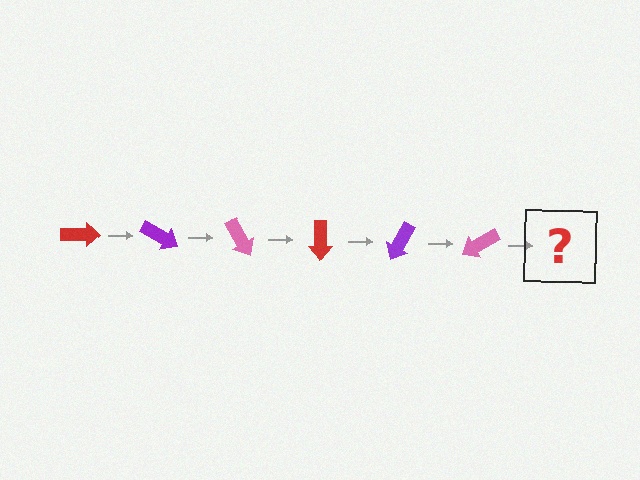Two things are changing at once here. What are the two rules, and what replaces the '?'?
The two rules are that it rotates 30 degrees each step and the color cycles through red, purple, and pink. The '?' should be a red arrow, rotated 180 degrees from the start.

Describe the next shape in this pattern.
It should be a red arrow, rotated 180 degrees from the start.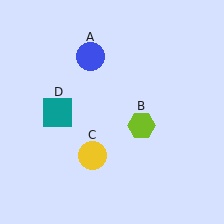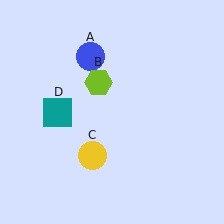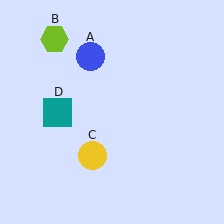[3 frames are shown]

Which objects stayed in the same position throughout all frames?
Blue circle (object A) and yellow circle (object C) and teal square (object D) remained stationary.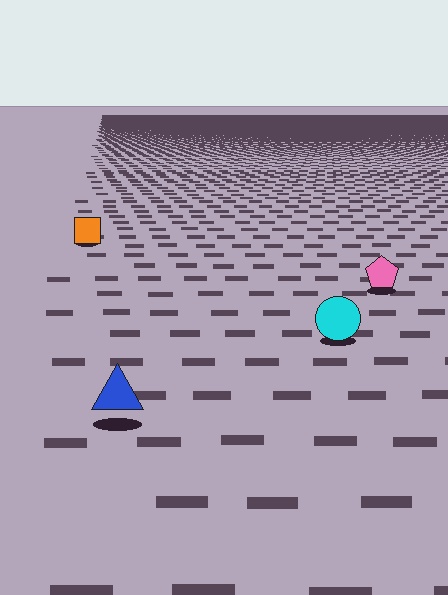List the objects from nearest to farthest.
From nearest to farthest: the blue triangle, the cyan circle, the pink pentagon, the orange square.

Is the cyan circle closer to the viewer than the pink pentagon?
Yes. The cyan circle is closer — you can tell from the texture gradient: the ground texture is coarser near it.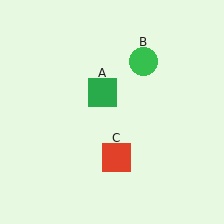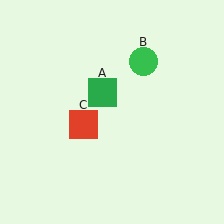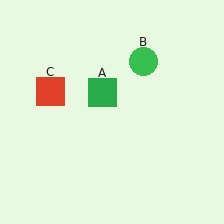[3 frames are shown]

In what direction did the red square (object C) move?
The red square (object C) moved up and to the left.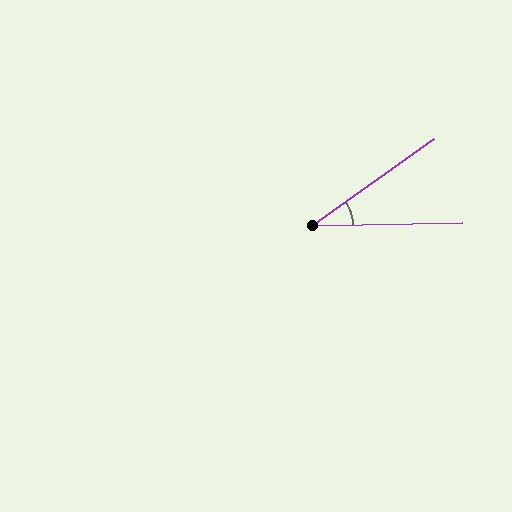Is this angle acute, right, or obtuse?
It is acute.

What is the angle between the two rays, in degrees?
Approximately 34 degrees.